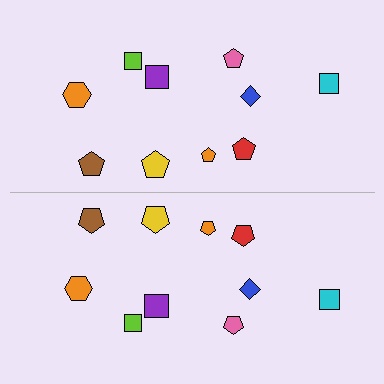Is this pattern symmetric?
Yes, this pattern has bilateral (reflection) symmetry.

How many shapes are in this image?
There are 20 shapes in this image.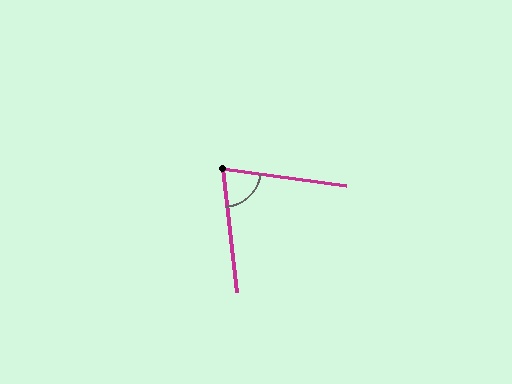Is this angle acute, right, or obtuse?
It is acute.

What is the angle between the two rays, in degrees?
Approximately 76 degrees.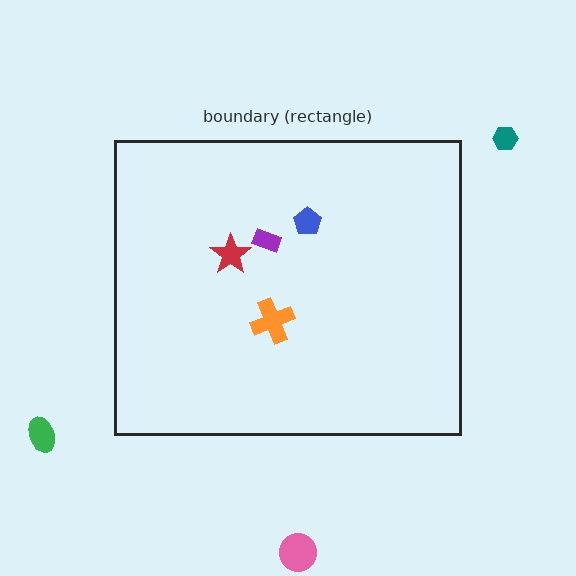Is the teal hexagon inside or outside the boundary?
Outside.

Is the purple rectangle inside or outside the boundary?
Inside.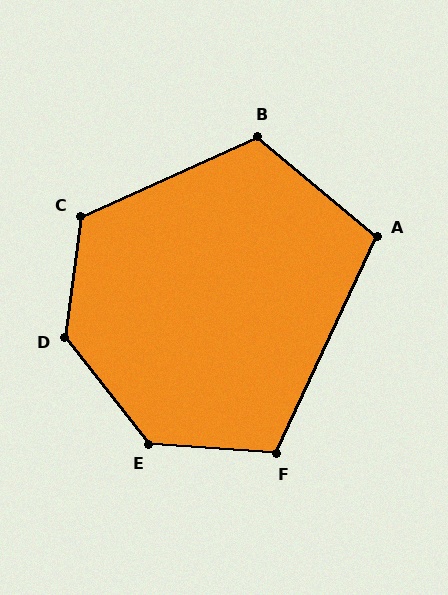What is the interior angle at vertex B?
Approximately 116 degrees (obtuse).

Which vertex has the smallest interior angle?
A, at approximately 105 degrees.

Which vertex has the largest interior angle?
D, at approximately 134 degrees.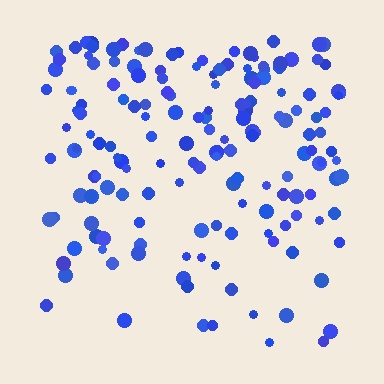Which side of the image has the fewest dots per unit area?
The bottom.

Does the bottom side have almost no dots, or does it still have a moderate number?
Still a moderate number, just noticeably fewer than the top.